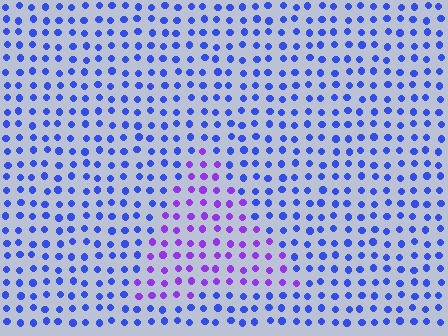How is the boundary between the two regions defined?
The boundary is defined purely by a slight shift in hue (about 42 degrees). Spacing, size, and orientation are identical on both sides.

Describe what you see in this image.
The image is filled with small blue elements in a uniform arrangement. A triangle-shaped region is visible where the elements are tinted to a slightly different hue, forming a subtle color boundary.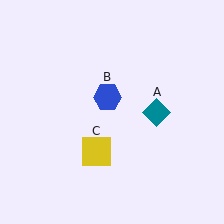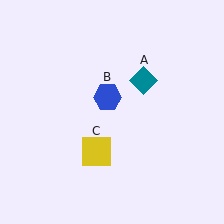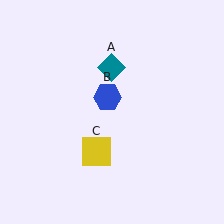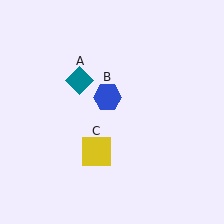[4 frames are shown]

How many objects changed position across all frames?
1 object changed position: teal diamond (object A).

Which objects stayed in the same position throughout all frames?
Blue hexagon (object B) and yellow square (object C) remained stationary.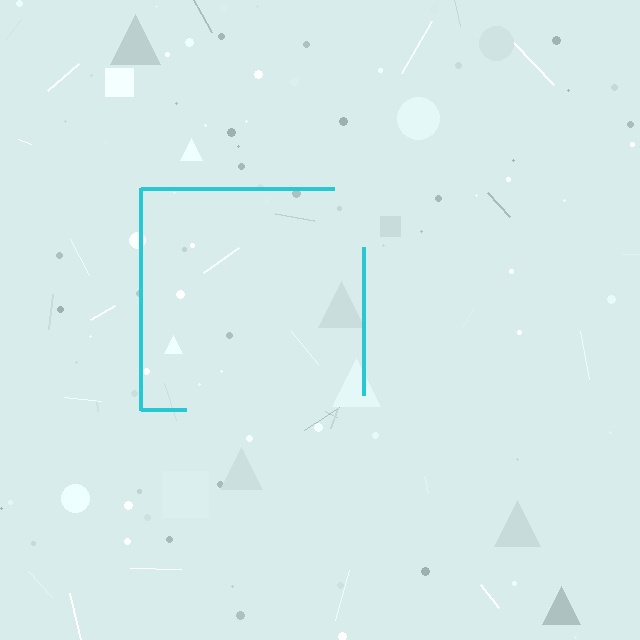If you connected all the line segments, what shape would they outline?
They would outline a square.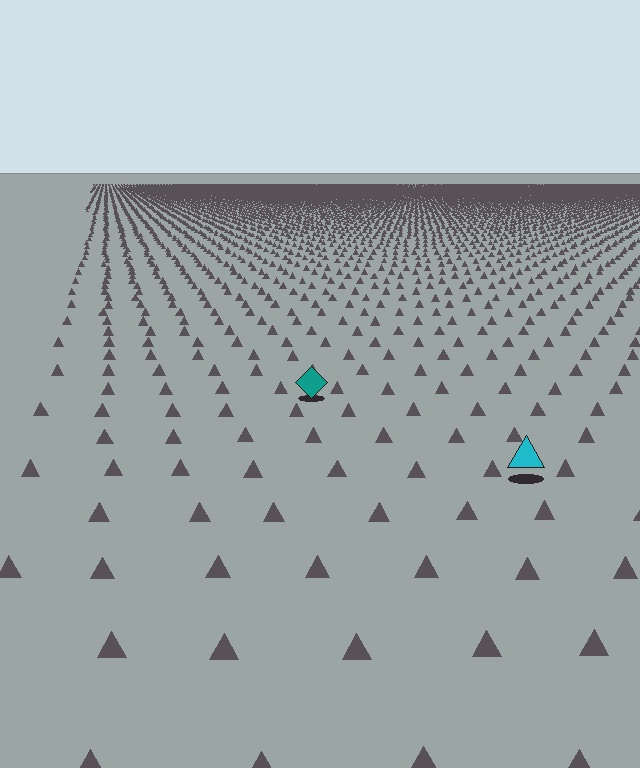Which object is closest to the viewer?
The cyan triangle is closest. The texture marks near it are larger and more spread out.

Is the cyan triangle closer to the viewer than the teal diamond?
Yes. The cyan triangle is closer — you can tell from the texture gradient: the ground texture is coarser near it.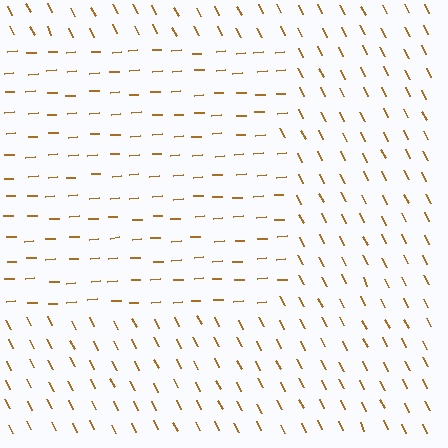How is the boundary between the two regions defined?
The boundary is defined purely by a change in line orientation (approximately 67 degrees difference). All lines are the same color and thickness.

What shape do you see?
I see a rectangle.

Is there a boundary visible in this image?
Yes, there is a texture boundary formed by a change in line orientation.